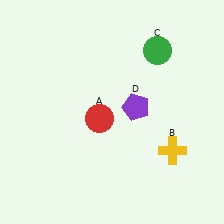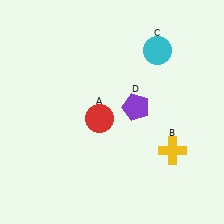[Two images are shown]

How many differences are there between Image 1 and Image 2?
There is 1 difference between the two images.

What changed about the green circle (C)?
In Image 1, C is green. In Image 2, it changed to cyan.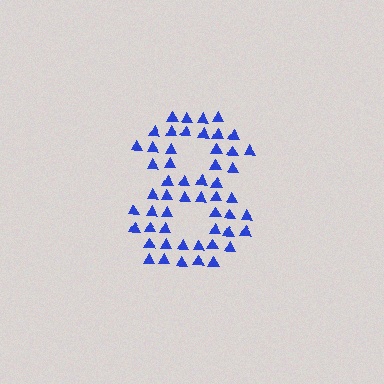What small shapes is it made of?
It is made of small triangles.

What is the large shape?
The large shape is the digit 8.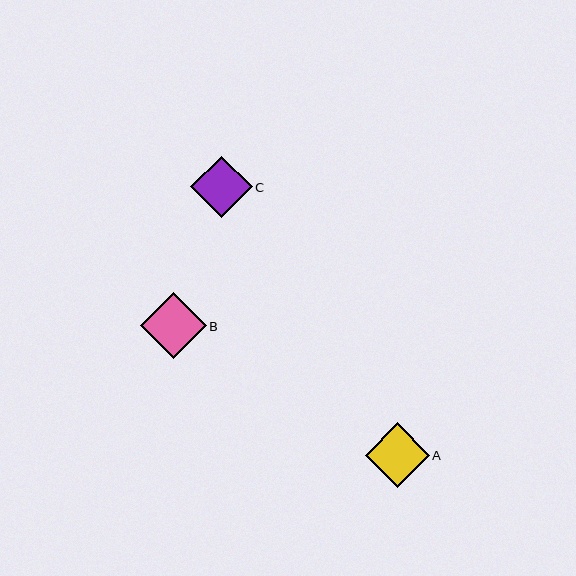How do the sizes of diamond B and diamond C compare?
Diamond B and diamond C are approximately the same size.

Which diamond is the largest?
Diamond B is the largest with a size of approximately 66 pixels.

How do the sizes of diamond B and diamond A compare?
Diamond B and diamond A are approximately the same size.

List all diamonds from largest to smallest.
From largest to smallest: B, A, C.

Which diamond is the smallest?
Diamond C is the smallest with a size of approximately 61 pixels.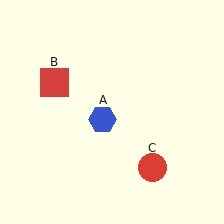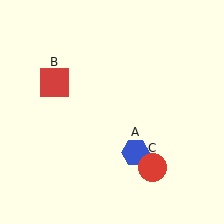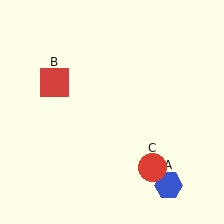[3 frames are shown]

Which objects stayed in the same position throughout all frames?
Red square (object B) and red circle (object C) remained stationary.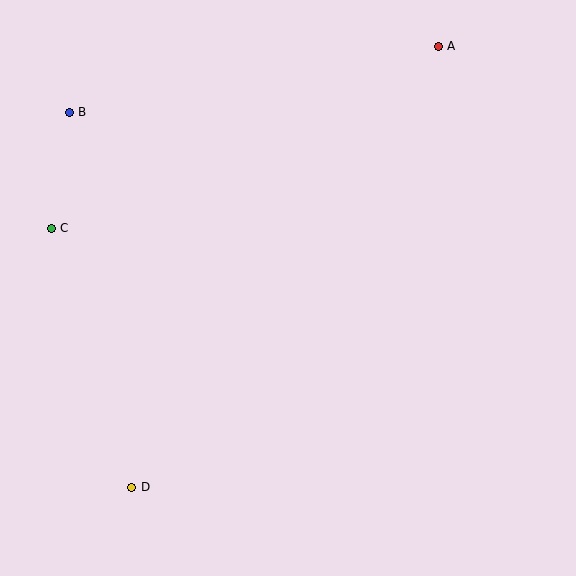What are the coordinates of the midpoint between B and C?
The midpoint between B and C is at (60, 170).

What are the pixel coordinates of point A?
Point A is at (438, 46).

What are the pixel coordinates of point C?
Point C is at (51, 228).